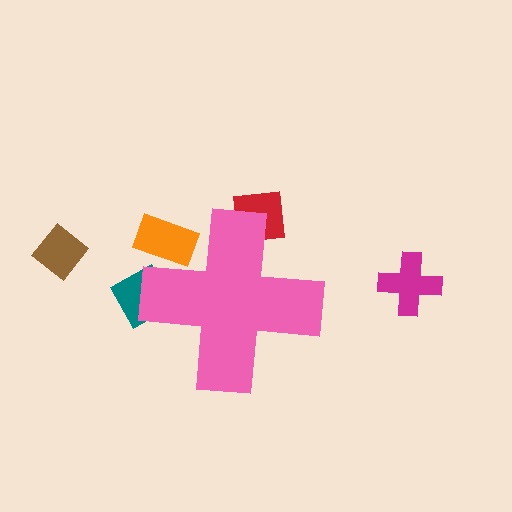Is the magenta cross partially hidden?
No, the magenta cross is fully visible.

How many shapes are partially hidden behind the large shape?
3 shapes are partially hidden.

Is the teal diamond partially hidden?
Yes, the teal diamond is partially hidden behind the pink cross.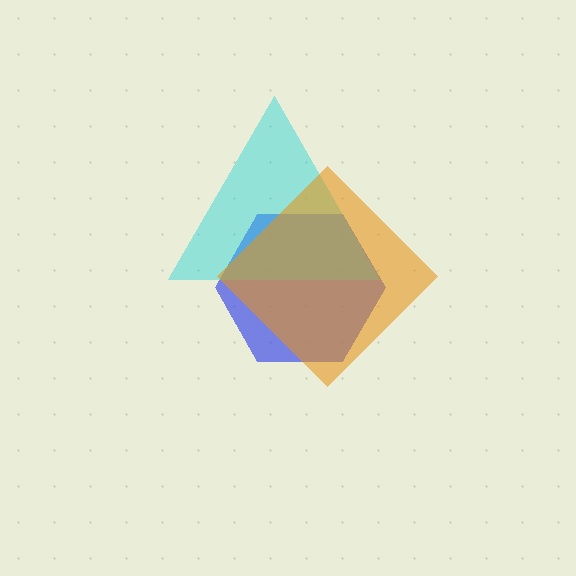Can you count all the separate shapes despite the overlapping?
Yes, there are 3 separate shapes.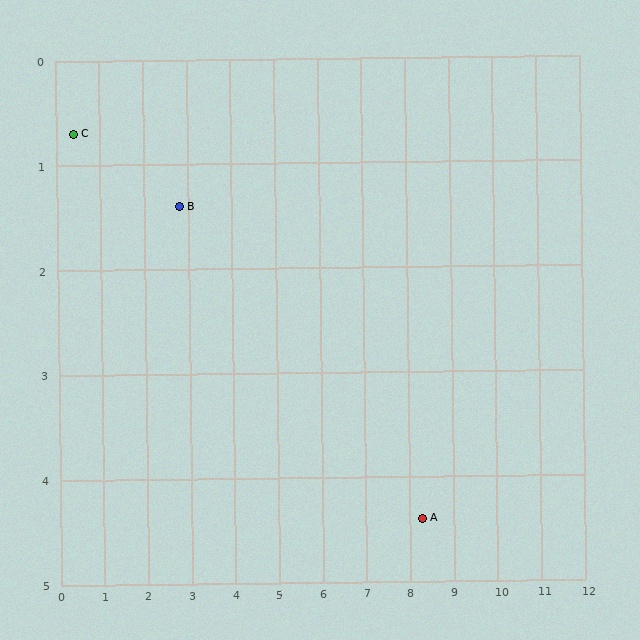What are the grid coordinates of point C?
Point C is at approximately (0.4, 0.7).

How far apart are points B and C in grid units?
Points B and C are about 2.5 grid units apart.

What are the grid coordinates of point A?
Point A is at approximately (8.3, 4.4).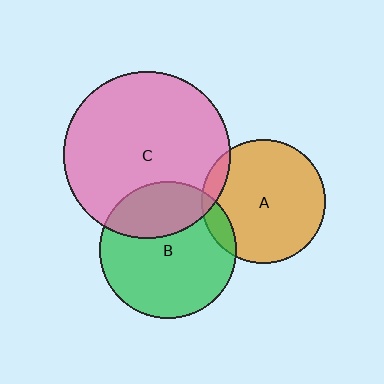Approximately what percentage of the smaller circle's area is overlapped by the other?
Approximately 10%.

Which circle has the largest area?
Circle C (pink).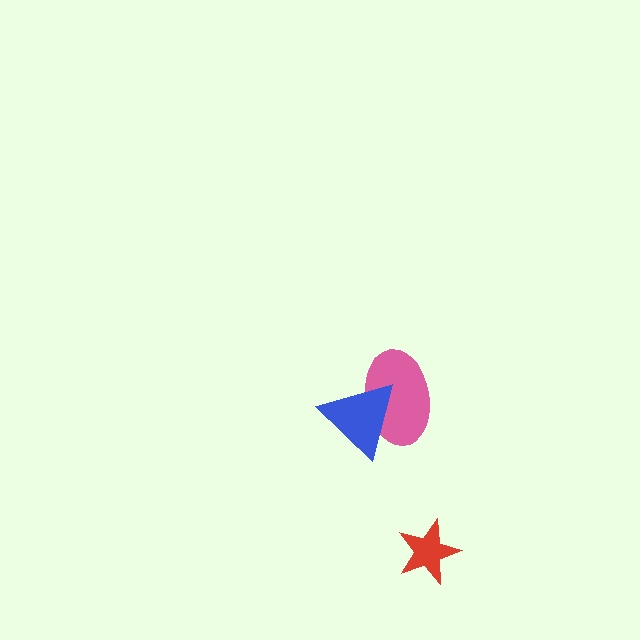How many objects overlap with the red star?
0 objects overlap with the red star.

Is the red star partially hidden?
No, no other shape covers it.